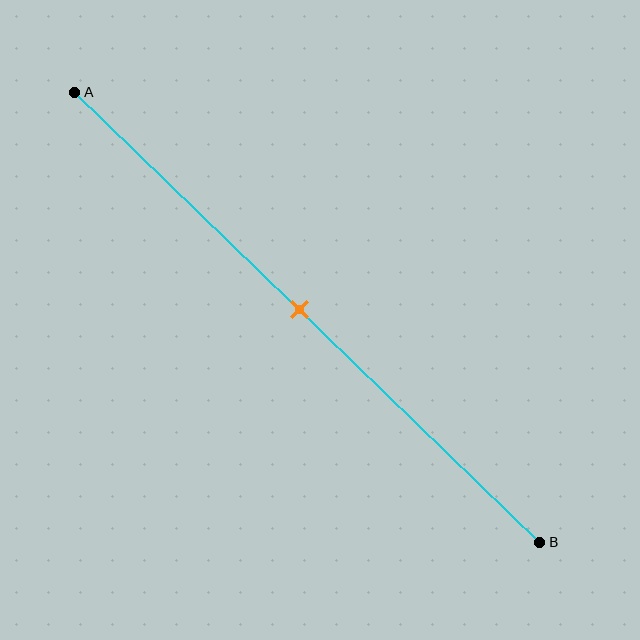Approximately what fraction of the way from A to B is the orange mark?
The orange mark is approximately 50% of the way from A to B.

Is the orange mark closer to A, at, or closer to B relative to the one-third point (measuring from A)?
The orange mark is closer to point B than the one-third point of segment AB.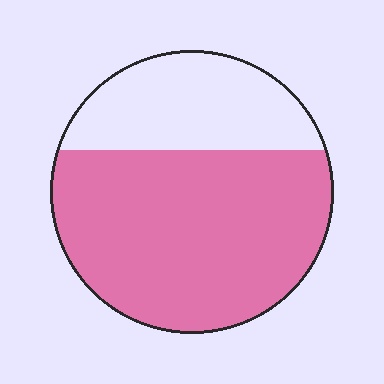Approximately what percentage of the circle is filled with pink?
Approximately 70%.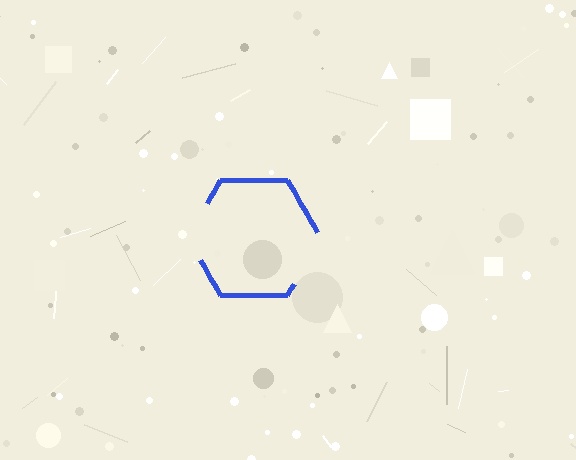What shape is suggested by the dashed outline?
The dashed outline suggests a hexagon.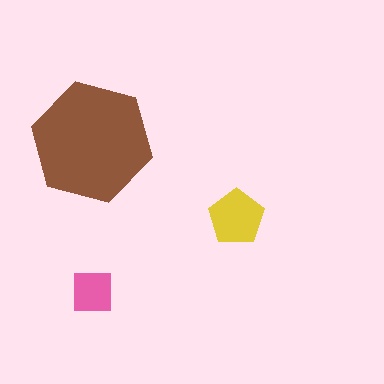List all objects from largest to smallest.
The brown hexagon, the yellow pentagon, the pink square.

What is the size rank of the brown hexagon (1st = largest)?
1st.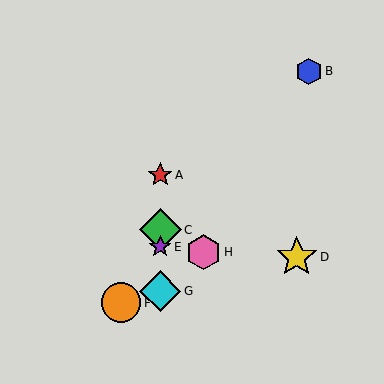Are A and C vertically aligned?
Yes, both are at x≈160.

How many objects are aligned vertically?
4 objects (A, C, E, G) are aligned vertically.